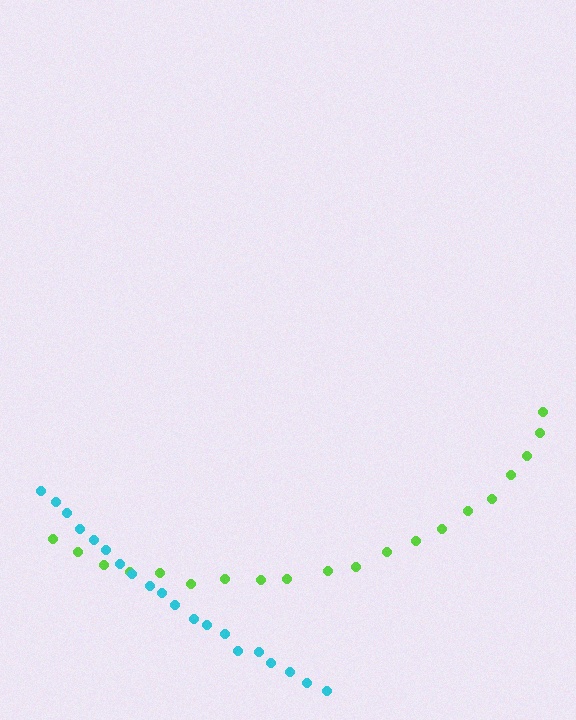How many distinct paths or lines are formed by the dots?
There are 2 distinct paths.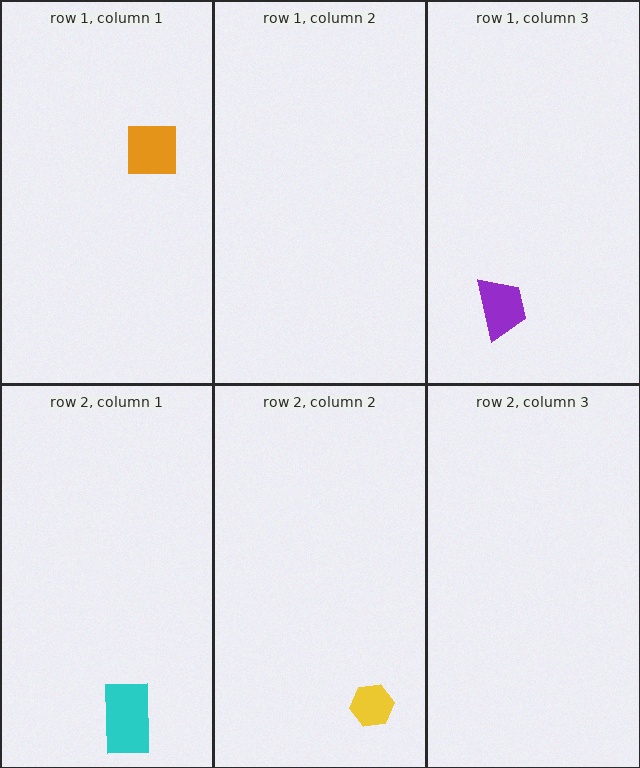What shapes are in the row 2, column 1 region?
The cyan rectangle.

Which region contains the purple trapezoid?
The row 1, column 3 region.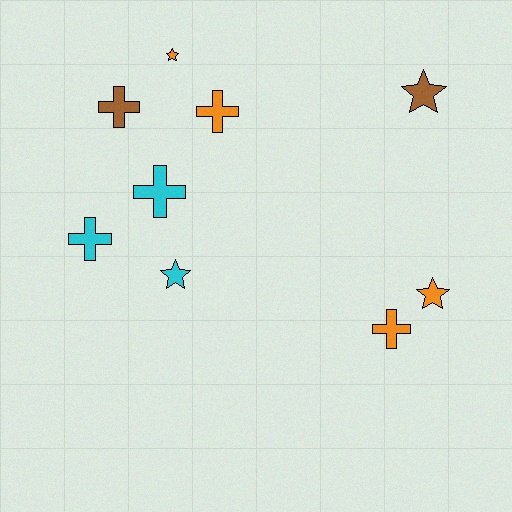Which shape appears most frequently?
Cross, with 5 objects.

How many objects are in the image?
There are 9 objects.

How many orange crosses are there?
There are 2 orange crosses.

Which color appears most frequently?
Orange, with 4 objects.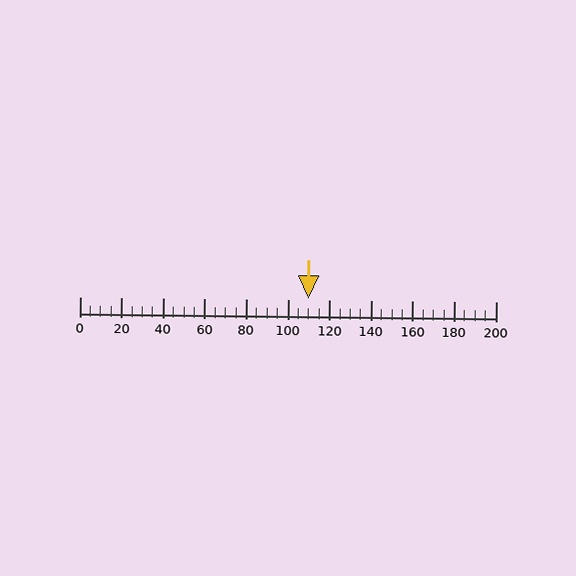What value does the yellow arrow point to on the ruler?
The yellow arrow points to approximately 110.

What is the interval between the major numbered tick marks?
The major tick marks are spaced 20 units apart.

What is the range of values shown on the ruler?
The ruler shows values from 0 to 200.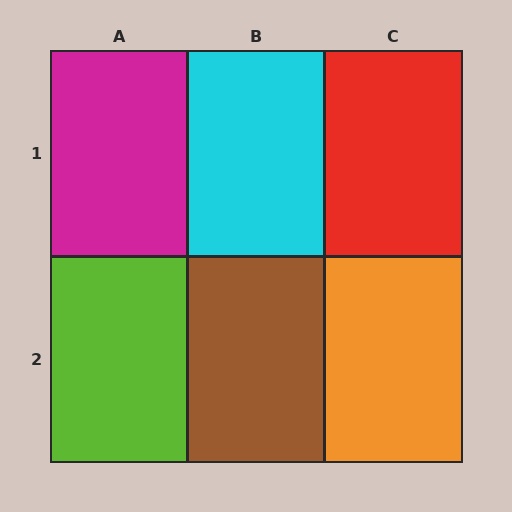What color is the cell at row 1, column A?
Magenta.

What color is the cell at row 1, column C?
Red.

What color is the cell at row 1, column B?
Cyan.